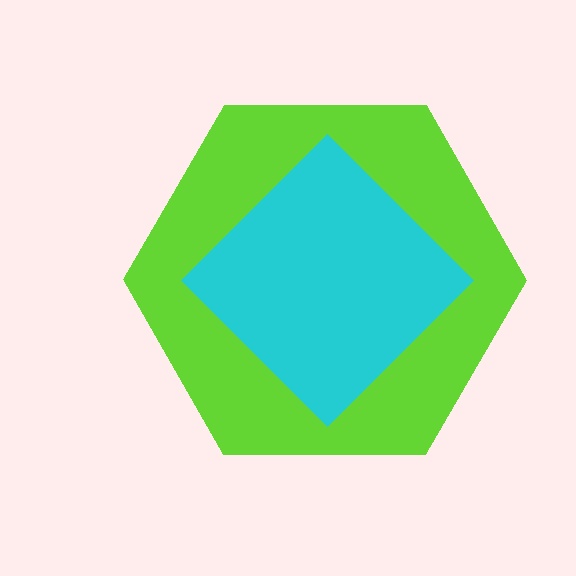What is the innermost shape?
The cyan diamond.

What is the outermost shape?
The lime hexagon.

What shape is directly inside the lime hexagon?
The cyan diamond.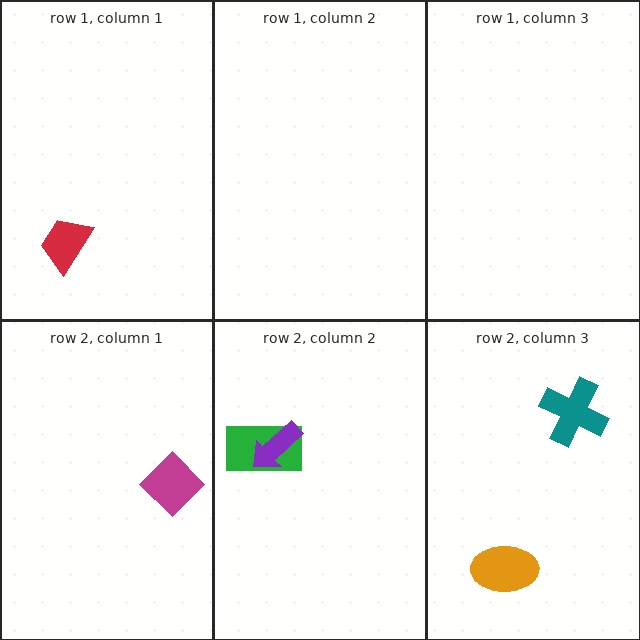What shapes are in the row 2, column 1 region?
The magenta diamond.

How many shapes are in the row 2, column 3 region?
2.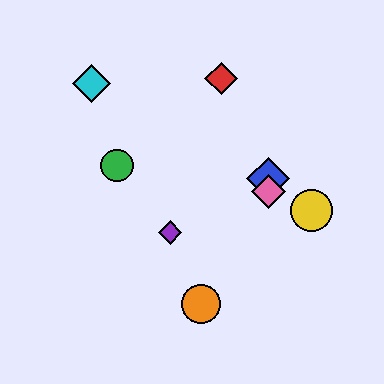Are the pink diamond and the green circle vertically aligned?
No, the pink diamond is at x≈268 and the green circle is at x≈117.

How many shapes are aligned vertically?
2 shapes (the blue diamond, the pink diamond) are aligned vertically.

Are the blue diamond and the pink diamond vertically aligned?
Yes, both are at x≈268.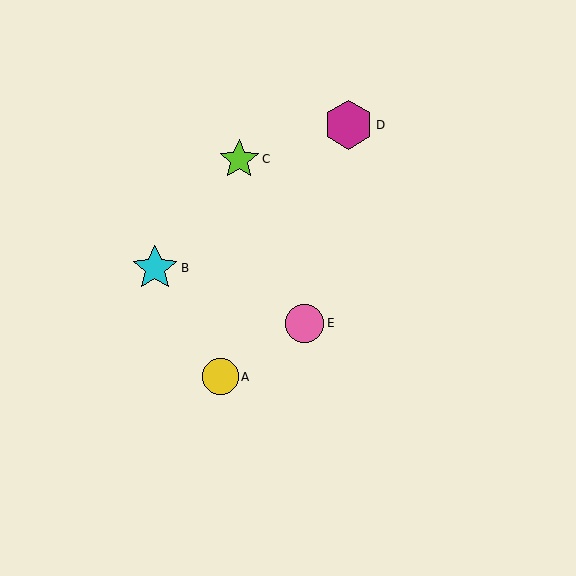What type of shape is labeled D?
Shape D is a magenta hexagon.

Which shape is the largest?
The magenta hexagon (labeled D) is the largest.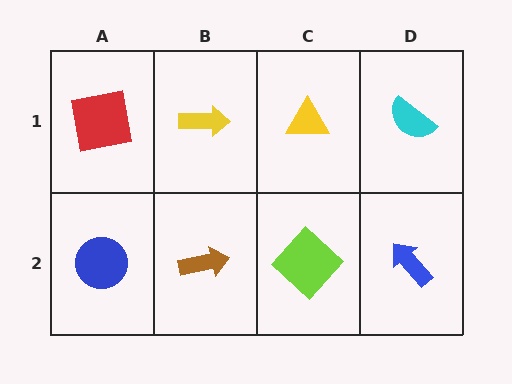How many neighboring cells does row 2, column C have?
3.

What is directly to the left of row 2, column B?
A blue circle.